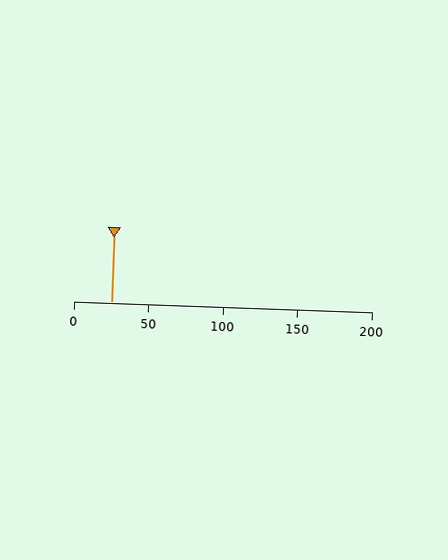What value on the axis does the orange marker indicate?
The marker indicates approximately 25.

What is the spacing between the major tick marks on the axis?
The major ticks are spaced 50 apart.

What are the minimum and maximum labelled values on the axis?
The axis runs from 0 to 200.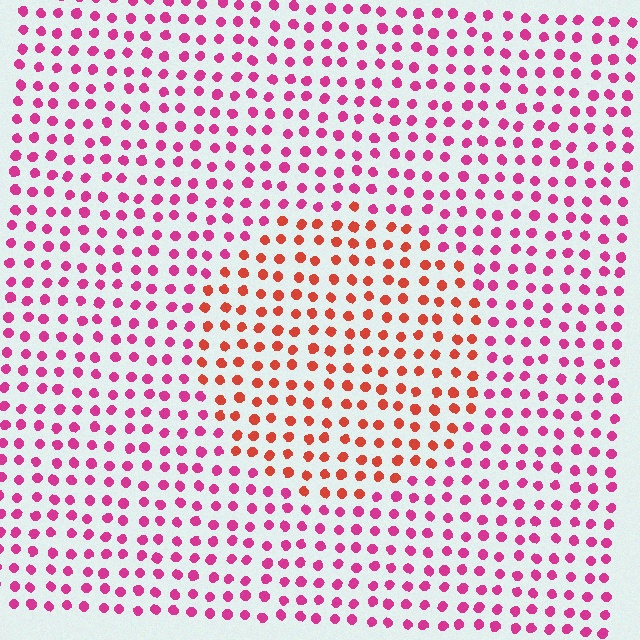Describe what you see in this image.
The image is filled with small magenta elements in a uniform arrangement. A circle-shaped region is visible where the elements are tinted to a slightly different hue, forming a subtle color boundary.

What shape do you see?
I see a circle.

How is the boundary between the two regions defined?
The boundary is defined purely by a slight shift in hue (about 40 degrees). Spacing, size, and orientation are identical on both sides.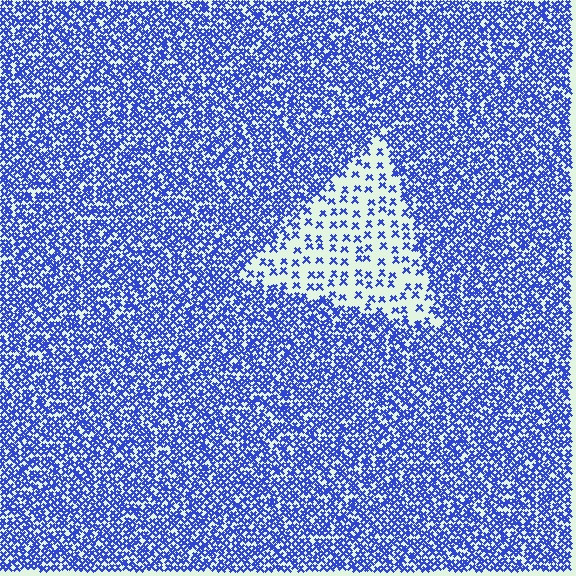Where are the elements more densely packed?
The elements are more densely packed outside the triangle boundary.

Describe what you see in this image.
The image contains small blue elements arranged at two different densities. A triangle-shaped region is visible where the elements are less densely packed than the surrounding area.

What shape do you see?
I see a triangle.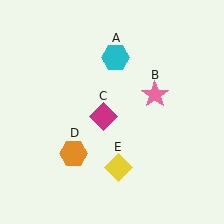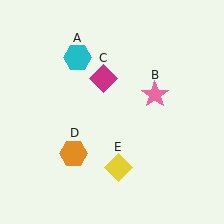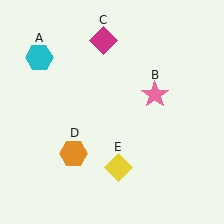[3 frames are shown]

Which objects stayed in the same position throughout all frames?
Pink star (object B) and orange hexagon (object D) and yellow diamond (object E) remained stationary.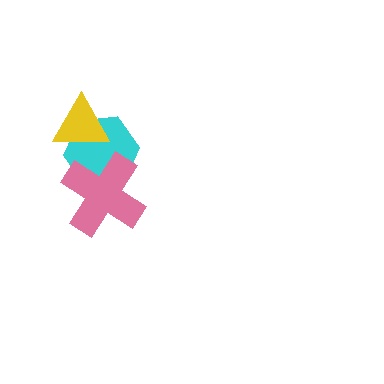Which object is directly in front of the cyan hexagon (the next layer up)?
The pink cross is directly in front of the cyan hexagon.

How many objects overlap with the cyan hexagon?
2 objects overlap with the cyan hexagon.